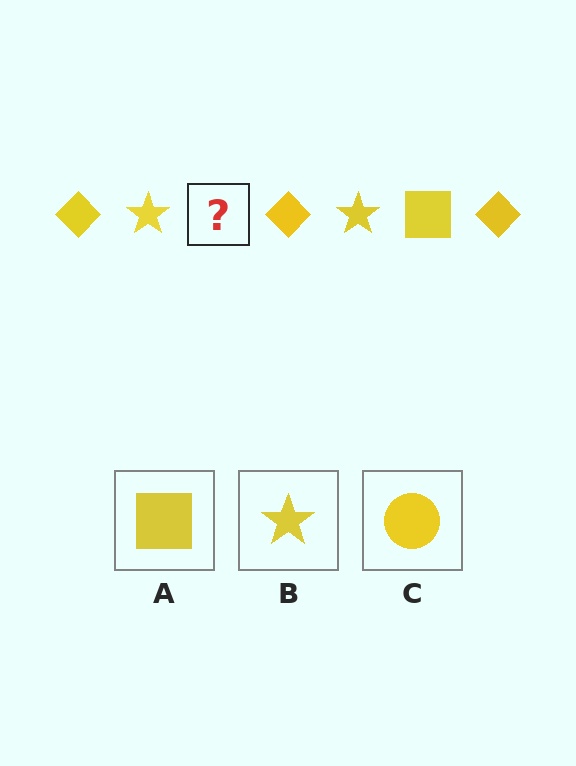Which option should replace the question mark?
Option A.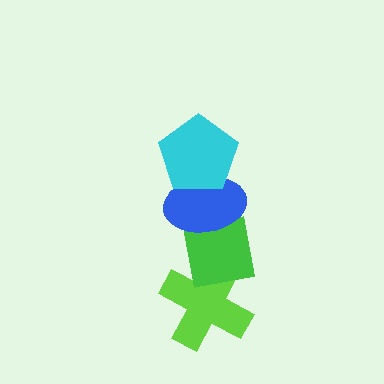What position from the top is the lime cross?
The lime cross is 4th from the top.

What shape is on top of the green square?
The blue ellipse is on top of the green square.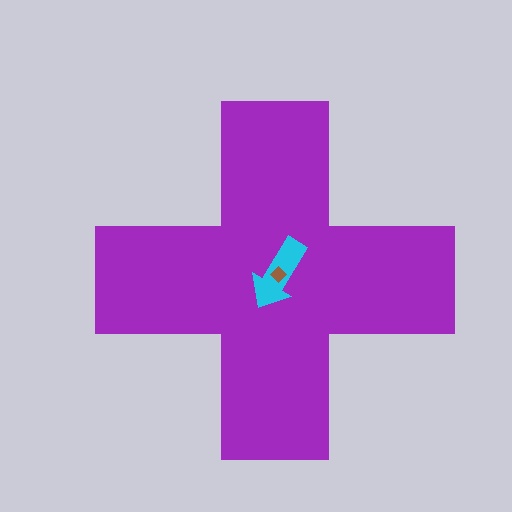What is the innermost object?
The brown diamond.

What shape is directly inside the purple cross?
The cyan arrow.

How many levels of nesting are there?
3.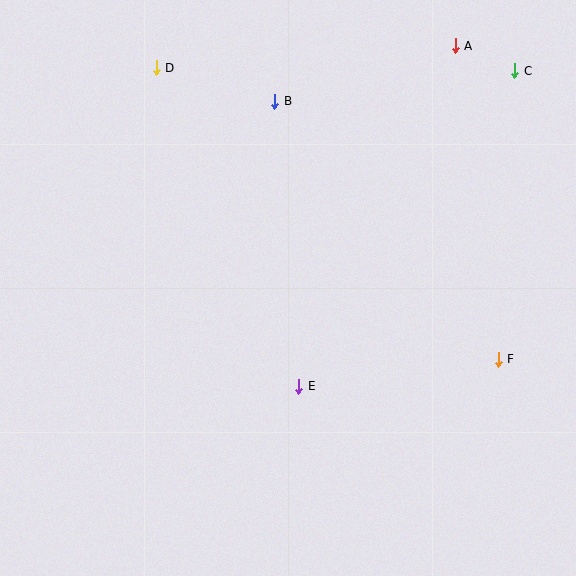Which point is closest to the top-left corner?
Point D is closest to the top-left corner.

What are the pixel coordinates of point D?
Point D is at (156, 68).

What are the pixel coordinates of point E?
Point E is at (299, 386).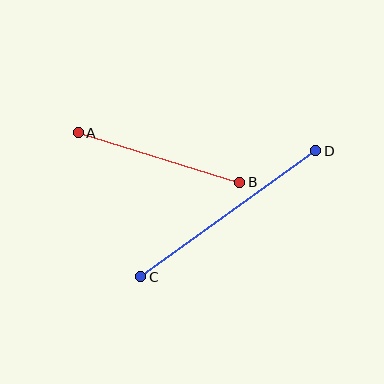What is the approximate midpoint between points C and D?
The midpoint is at approximately (228, 214) pixels.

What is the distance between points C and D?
The distance is approximately 215 pixels.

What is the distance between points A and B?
The distance is approximately 169 pixels.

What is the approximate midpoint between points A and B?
The midpoint is at approximately (159, 158) pixels.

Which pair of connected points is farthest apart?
Points C and D are farthest apart.